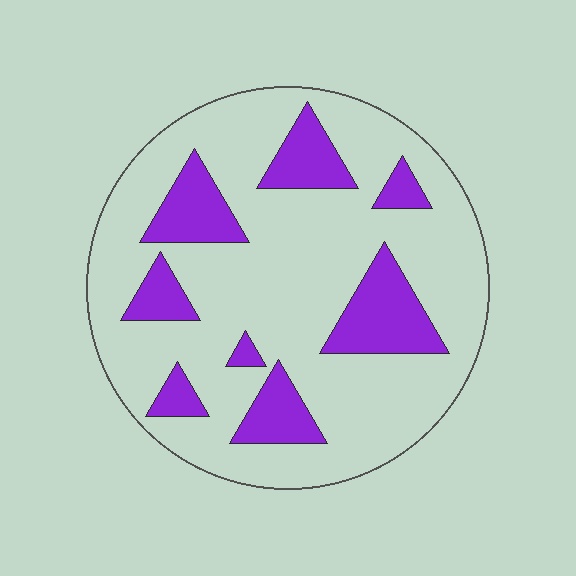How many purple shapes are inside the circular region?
8.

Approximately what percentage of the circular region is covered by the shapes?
Approximately 20%.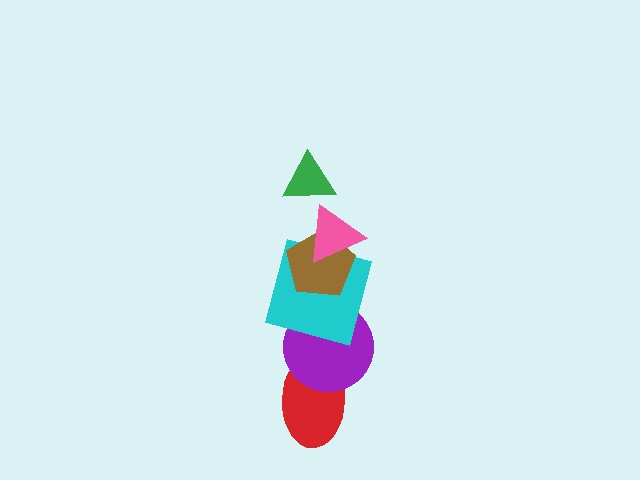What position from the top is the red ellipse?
The red ellipse is 6th from the top.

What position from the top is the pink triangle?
The pink triangle is 2nd from the top.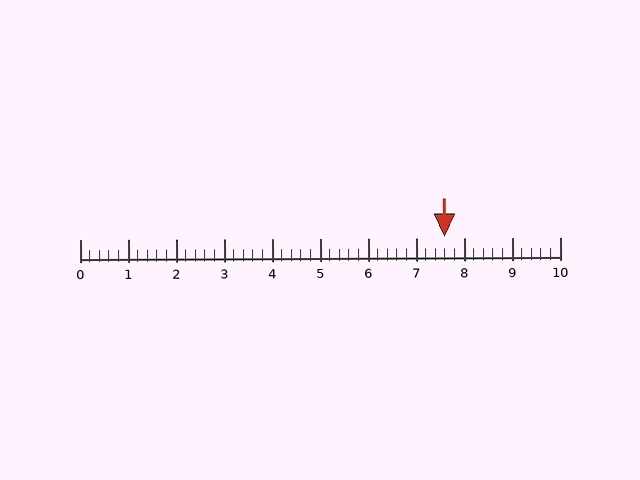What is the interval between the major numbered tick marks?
The major tick marks are spaced 1 units apart.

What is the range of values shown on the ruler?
The ruler shows values from 0 to 10.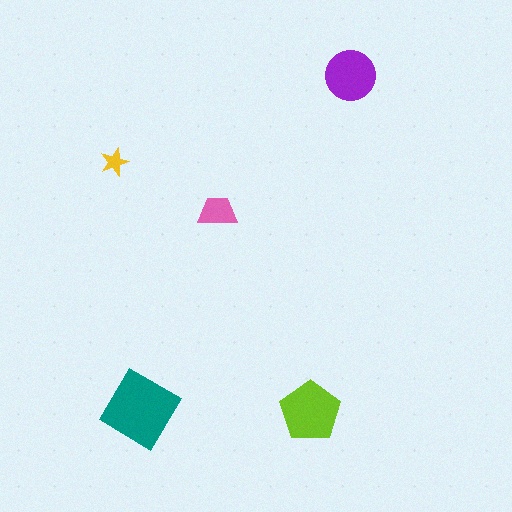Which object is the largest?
The teal diamond.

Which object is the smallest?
The yellow star.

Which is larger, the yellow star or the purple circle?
The purple circle.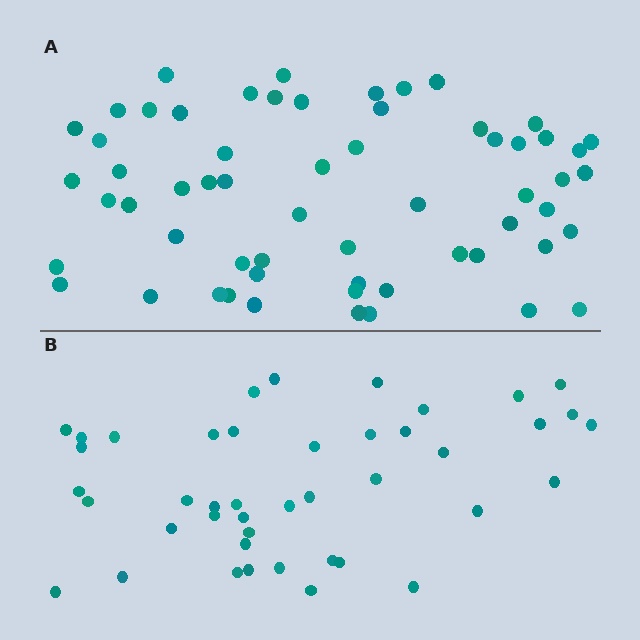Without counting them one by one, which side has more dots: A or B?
Region A (the top region) has more dots.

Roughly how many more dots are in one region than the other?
Region A has approximately 15 more dots than region B.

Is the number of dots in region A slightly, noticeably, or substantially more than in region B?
Region A has noticeably more, but not dramatically so. The ratio is roughly 1.4 to 1.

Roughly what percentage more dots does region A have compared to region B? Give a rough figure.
About 40% more.